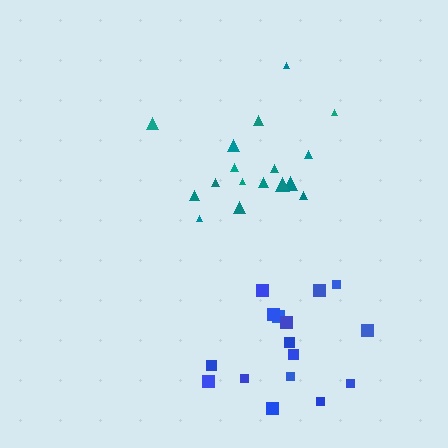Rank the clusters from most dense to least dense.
teal, blue.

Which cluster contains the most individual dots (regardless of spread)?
Teal (18).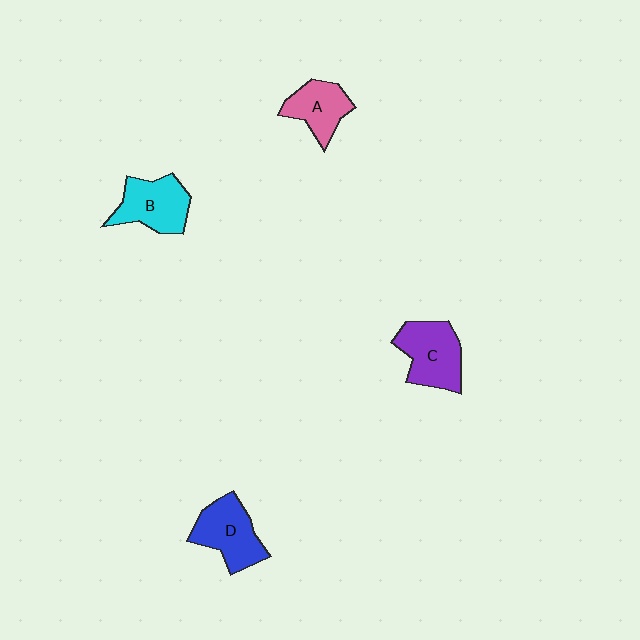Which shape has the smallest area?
Shape A (pink).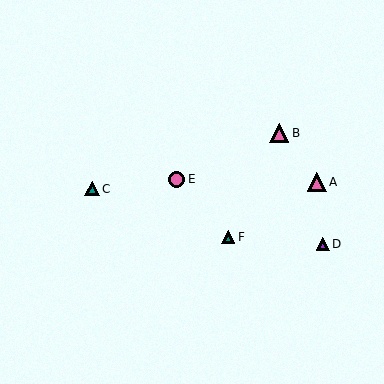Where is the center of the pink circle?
The center of the pink circle is at (176, 179).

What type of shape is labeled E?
Shape E is a pink circle.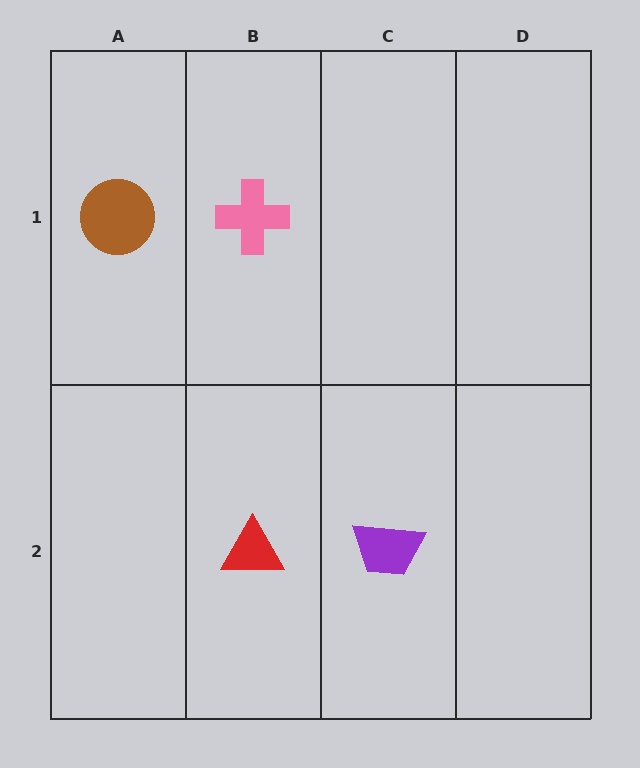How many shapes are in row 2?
2 shapes.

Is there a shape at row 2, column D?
No, that cell is empty.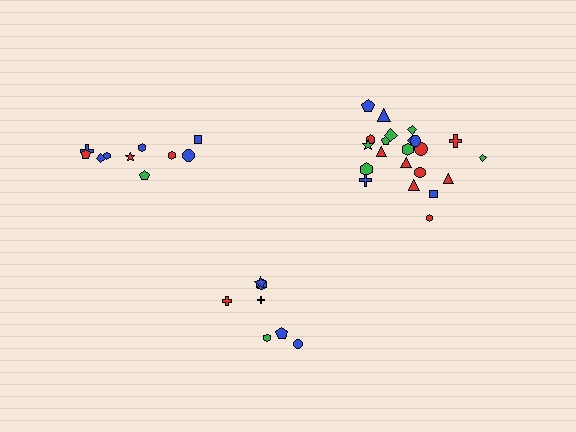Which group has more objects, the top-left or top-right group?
The top-right group.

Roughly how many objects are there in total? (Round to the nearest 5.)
Roughly 40 objects in total.